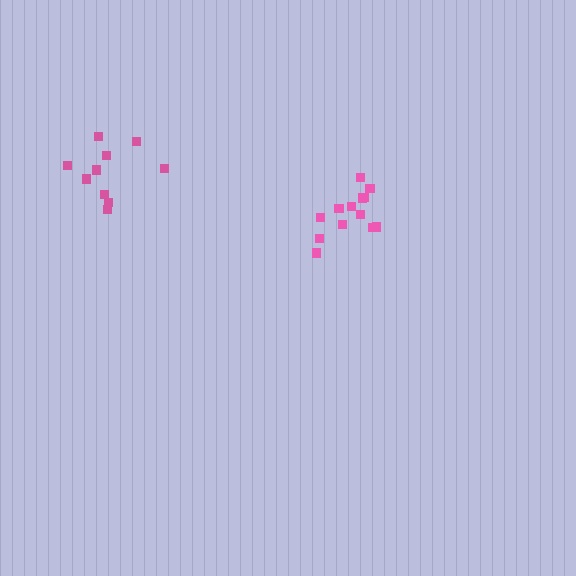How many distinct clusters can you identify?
There are 2 distinct clusters.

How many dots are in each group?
Group 1: 13 dots, Group 2: 10 dots (23 total).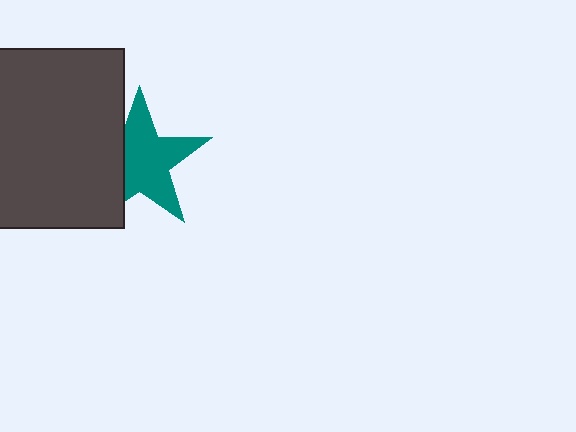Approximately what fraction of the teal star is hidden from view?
Roughly 31% of the teal star is hidden behind the dark gray square.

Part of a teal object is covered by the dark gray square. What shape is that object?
It is a star.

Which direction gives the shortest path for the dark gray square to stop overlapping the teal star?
Moving left gives the shortest separation.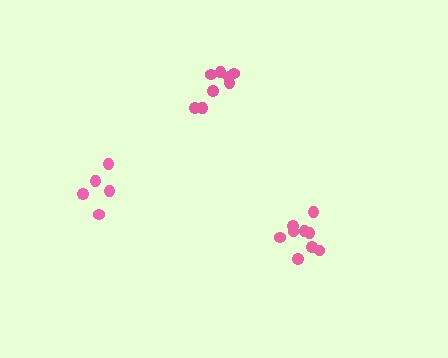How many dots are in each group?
Group 1: 5 dots, Group 2: 8 dots, Group 3: 9 dots (22 total).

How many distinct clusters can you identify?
There are 3 distinct clusters.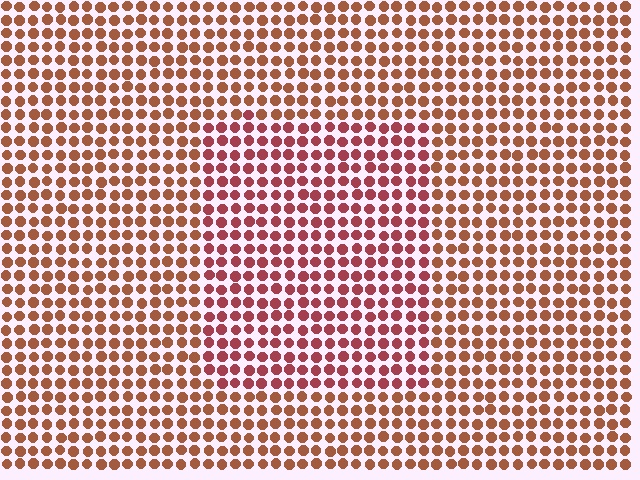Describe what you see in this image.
The image is filled with small brown elements in a uniform arrangement. A rectangle-shaped region is visible where the elements are tinted to a slightly different hue, forming a subtle color boundary.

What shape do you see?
I see a rectangle.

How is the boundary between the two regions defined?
The boundary is defined purely by a slight shift in hue (about 27 degrees). Spacing, size, and orientation are identical on both sides.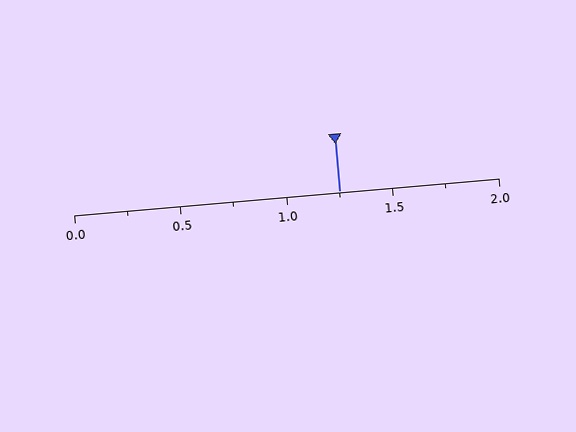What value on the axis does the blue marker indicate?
The marker indicates approximately 1.25.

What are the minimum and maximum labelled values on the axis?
The axis runs from 0.0 to 2.0.